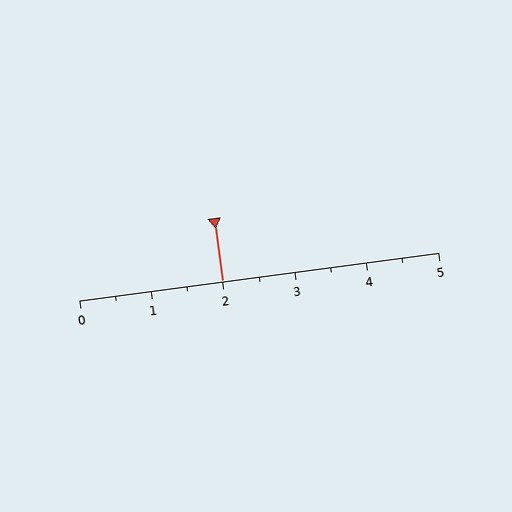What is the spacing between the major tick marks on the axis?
The major ticks are spaced 1 apart.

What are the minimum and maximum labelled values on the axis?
The axis runs from 0 to 5.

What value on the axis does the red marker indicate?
The marker indicates approximately 2.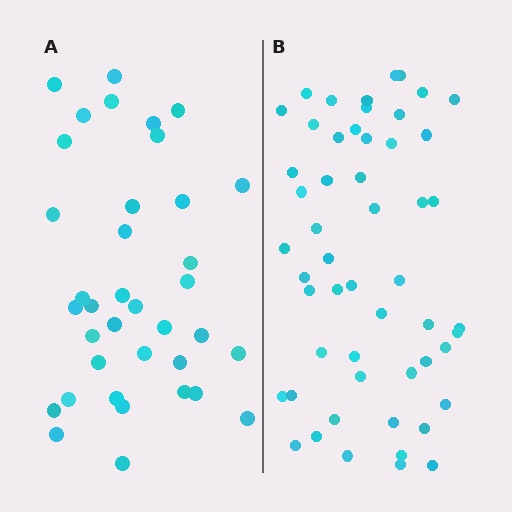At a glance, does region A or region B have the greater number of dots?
Region B (the right region) has more dots.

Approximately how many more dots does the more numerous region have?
Region B has approximately 15 more dots than region A.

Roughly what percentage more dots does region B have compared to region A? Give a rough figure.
About 45% more.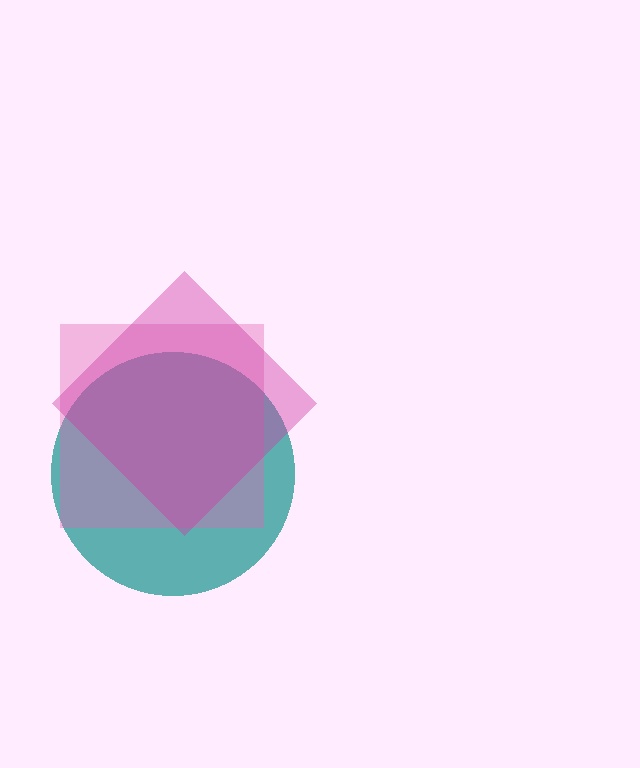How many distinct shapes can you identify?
There are 3 distinct shapes: a teal circle, a pink square, a magenta diamond.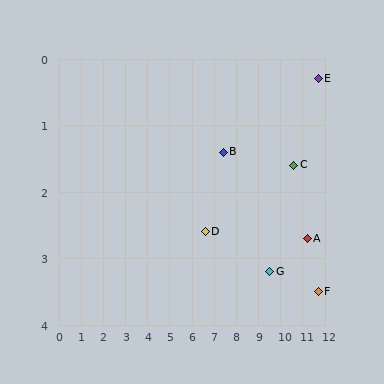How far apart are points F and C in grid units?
Points F and C are about 2.2 grid units apart.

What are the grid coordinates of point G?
Point G is at approximately (9.5, 3.2).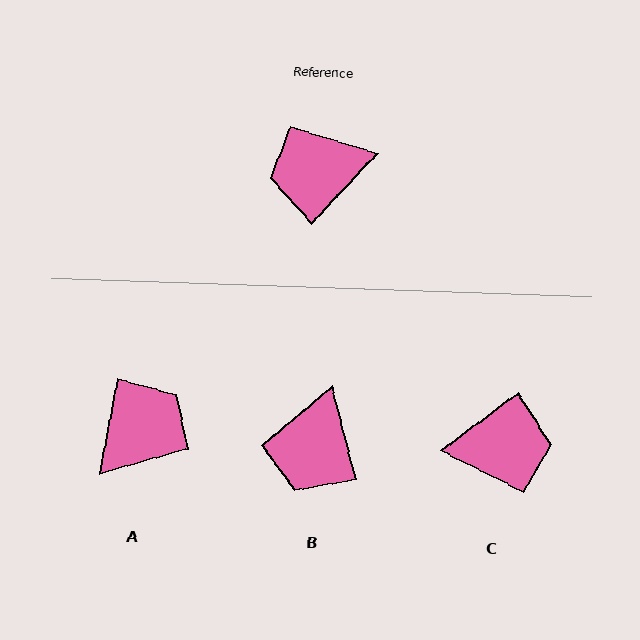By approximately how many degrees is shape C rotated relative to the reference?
Approximately 171 degrees counter-clockwise.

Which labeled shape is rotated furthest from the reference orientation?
C, about 171 degrees away.